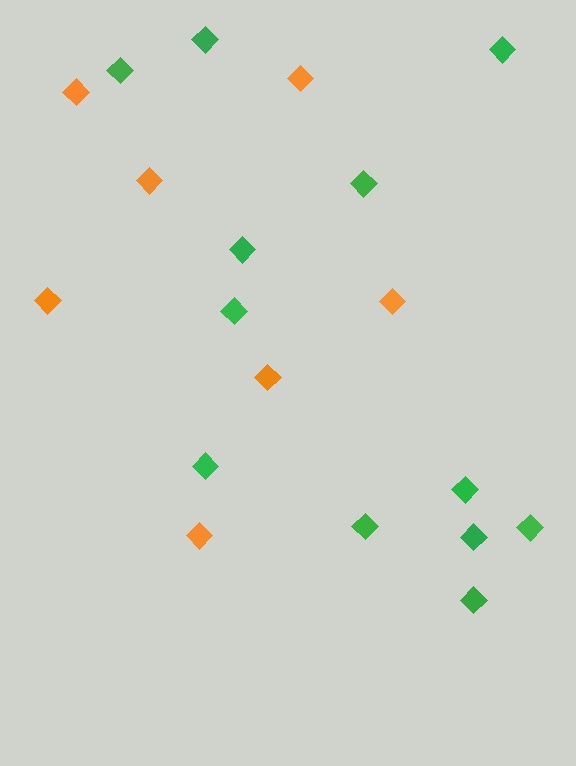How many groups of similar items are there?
There are 2 groups: one group of orange diamonds (7) and one group of green diamonds (12).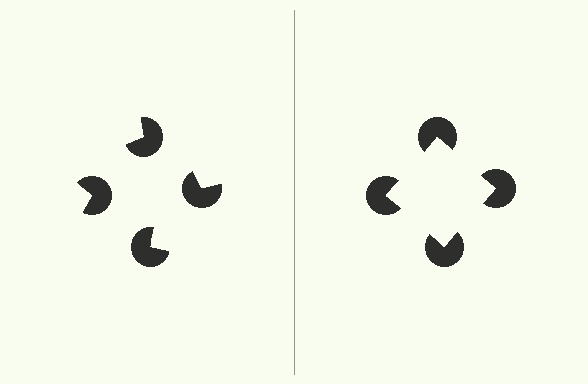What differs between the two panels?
The pac-man discs are positioned identically on both sides; only the wedge orientations differ. On the right they align to a square; on the left they are misaligned.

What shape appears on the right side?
An illusory square.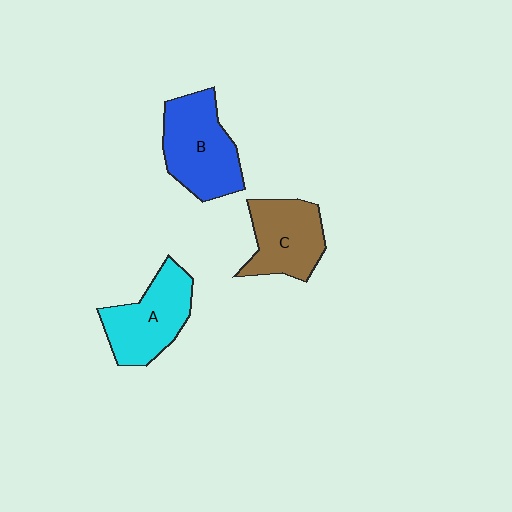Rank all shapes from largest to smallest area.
From largest to smallest: B (blue), A (cyan), C (brown).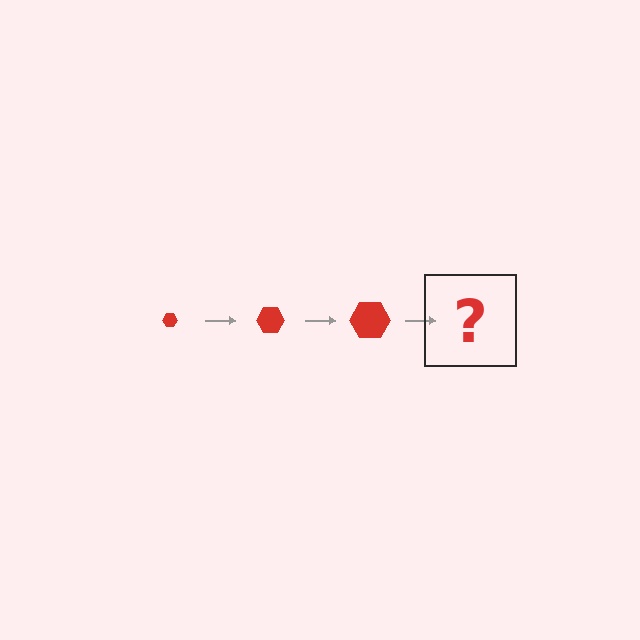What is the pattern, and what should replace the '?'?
The pattern is that the hexagon gets progressively larger each step. The '?' should be a red hexagon, larger than the previous one.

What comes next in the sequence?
The next element should be a red hexagon, larger than the previous one.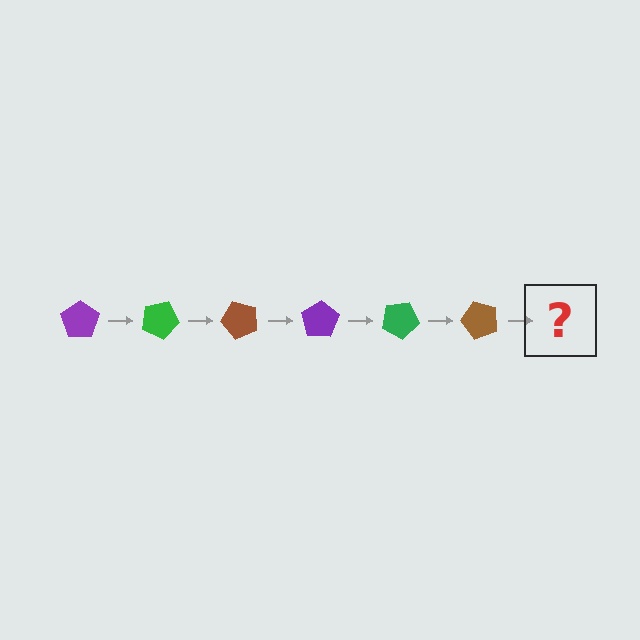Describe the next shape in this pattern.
It should be a purple pentagon, rotated 150 degrees from the start.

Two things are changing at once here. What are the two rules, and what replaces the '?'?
The two rules are that it rotates 25 degrees each step and the color cycles through purple, green, and brown. The '?' should be a purple pentagon, rotated 150 degrees from the start.